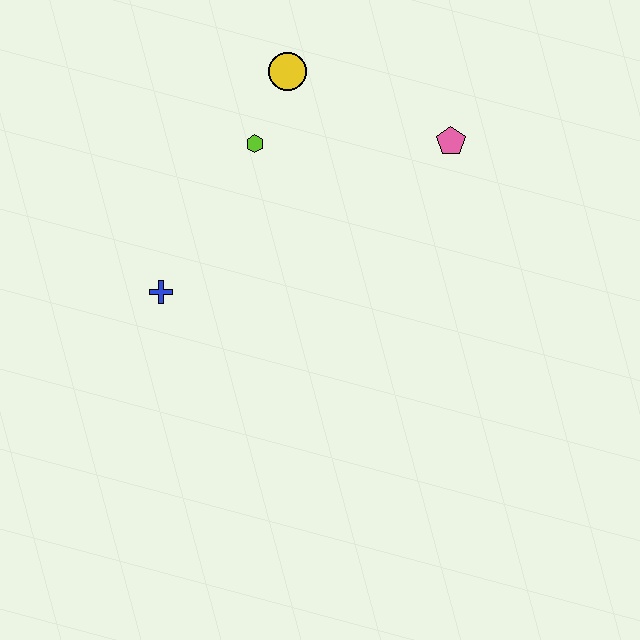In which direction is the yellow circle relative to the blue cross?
The yellow circle is above the blue cross.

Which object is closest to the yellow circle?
The lime hexagon is closest to the yellow circle.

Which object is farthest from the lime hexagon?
The pink pentagon is farthest from the lime hexagon.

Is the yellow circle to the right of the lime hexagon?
Yes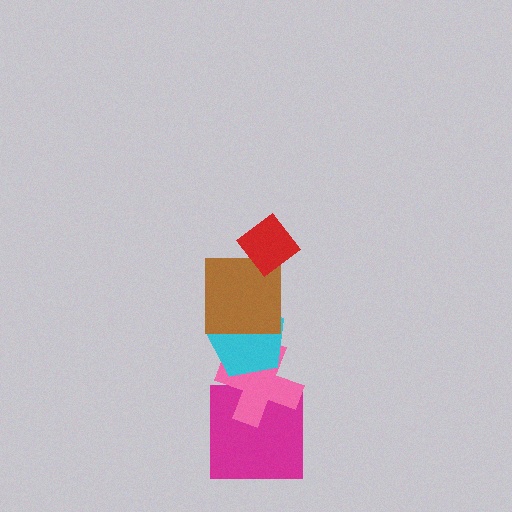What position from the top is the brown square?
The brown square is 2nd from the top.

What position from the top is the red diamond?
The red diamond is 1st from the top.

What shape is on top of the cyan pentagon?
The brown square is on top of the cyan pentagon.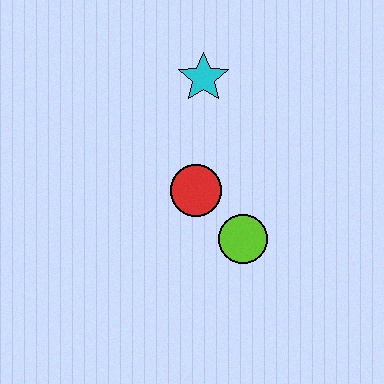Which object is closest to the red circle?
The lime circle is closest to the red circle.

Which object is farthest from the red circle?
The cyan star is farthest from the red circle.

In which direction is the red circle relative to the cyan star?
The red circle is below the cyan star.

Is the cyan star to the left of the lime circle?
Yes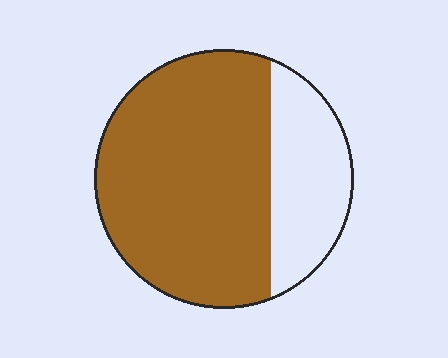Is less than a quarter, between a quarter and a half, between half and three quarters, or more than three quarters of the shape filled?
Between half and three quarters.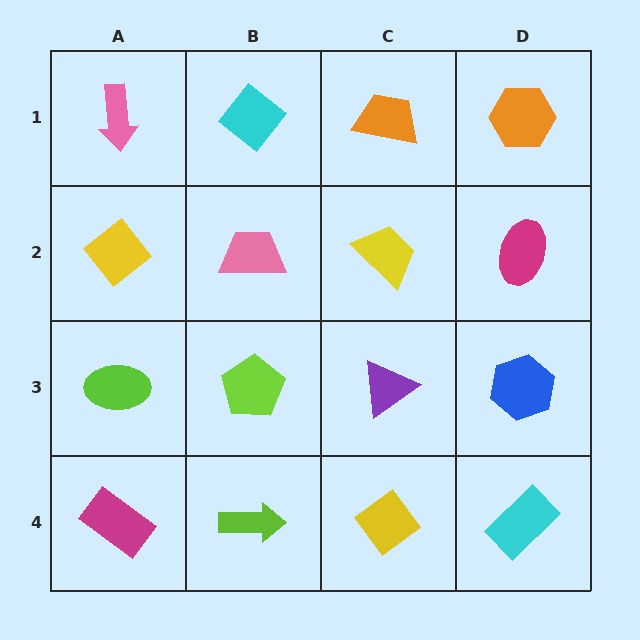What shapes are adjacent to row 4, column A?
A lime ellipse (row 3, column A), a lime arrow (row 4, column B).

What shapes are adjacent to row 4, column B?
A lime pentagon (row 3, column B), a magenta rectangle (row 4, column A), a yellow diamond (row 4, column C).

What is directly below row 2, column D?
A blue hexagon.